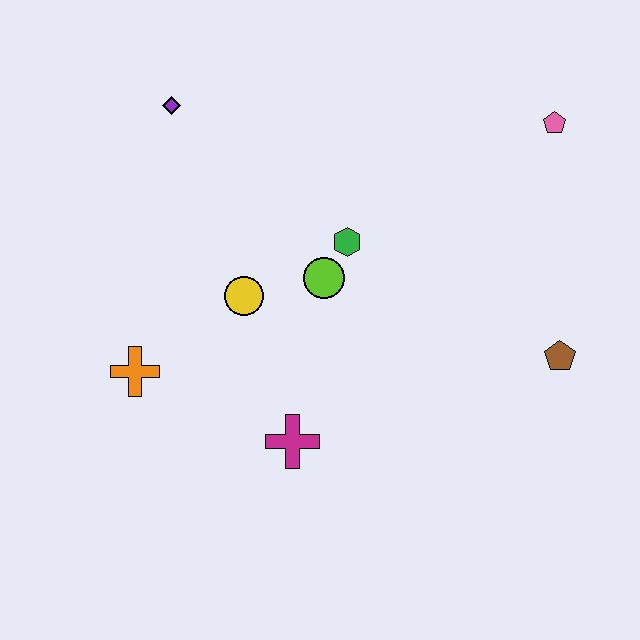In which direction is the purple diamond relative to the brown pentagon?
The purple diamond is to the left of the brown pentagon.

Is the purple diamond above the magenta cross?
Yes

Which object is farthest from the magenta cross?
The pink pentagon is farthest from the magenta cross.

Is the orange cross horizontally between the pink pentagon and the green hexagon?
No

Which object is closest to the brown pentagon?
The pink pentagon is closest to the brown pentagon.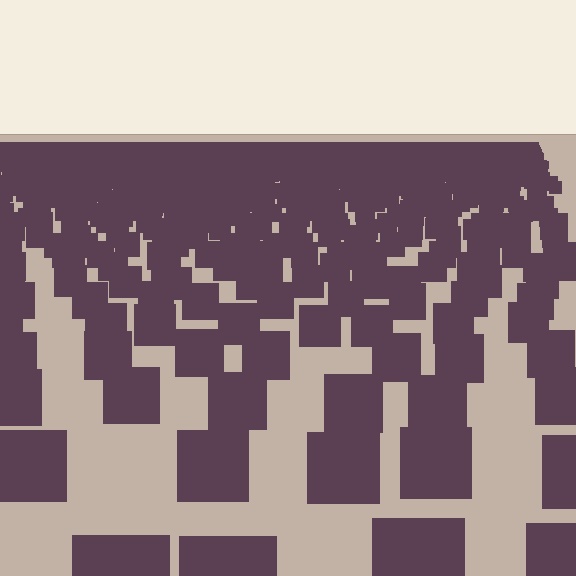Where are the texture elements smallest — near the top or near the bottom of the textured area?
Near the top.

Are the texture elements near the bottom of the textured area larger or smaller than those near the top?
Larger. Near the bottom, elements are closer to the viewer and appear at a bigger on-screen size.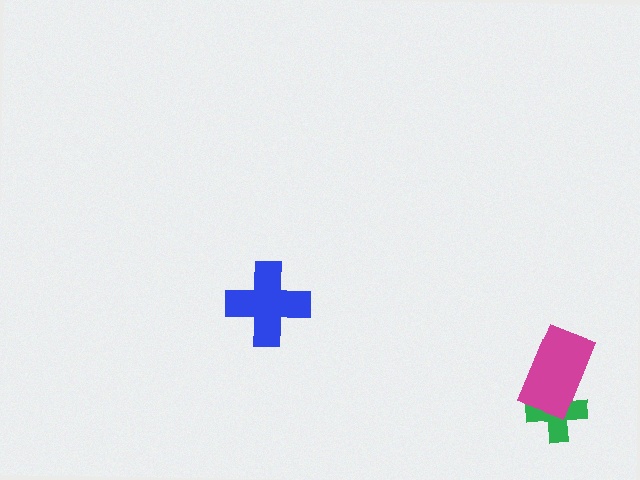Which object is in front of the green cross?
The magenta rectangle is in front of the green cross.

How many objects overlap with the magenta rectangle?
1 object overlaps with the magenta rectangle.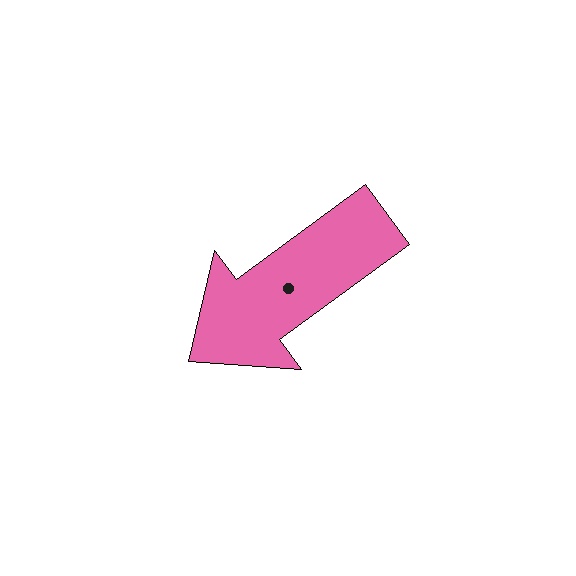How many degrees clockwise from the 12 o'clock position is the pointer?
Approximately 234 degrees.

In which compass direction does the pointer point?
Southwest.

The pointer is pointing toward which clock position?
Roughly 8 o'clock.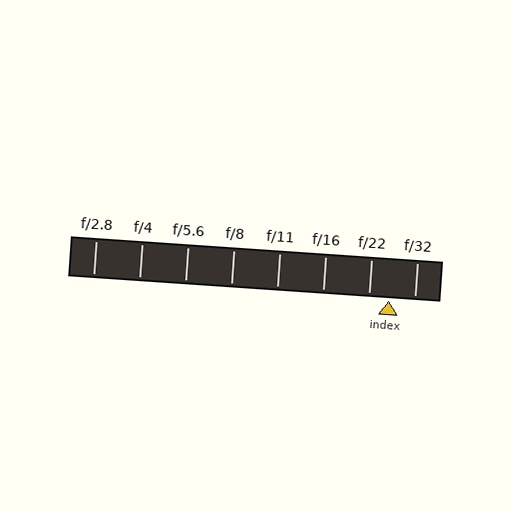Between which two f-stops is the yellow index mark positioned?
The index mark is between f/22 and f/32.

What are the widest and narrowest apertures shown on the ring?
The widest aperture shown is f/2.8 and the narrowest is f/32.